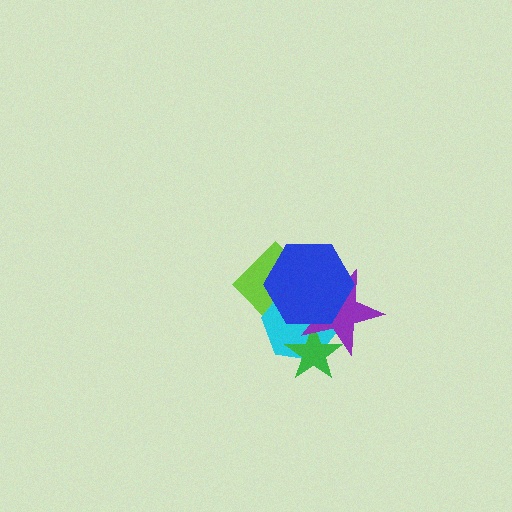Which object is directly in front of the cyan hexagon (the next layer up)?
The green star is directly in front of the cyan hexagon.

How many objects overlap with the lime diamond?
3 objects overlap with the lime diamond.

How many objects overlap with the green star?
2 objects overlap with the green star.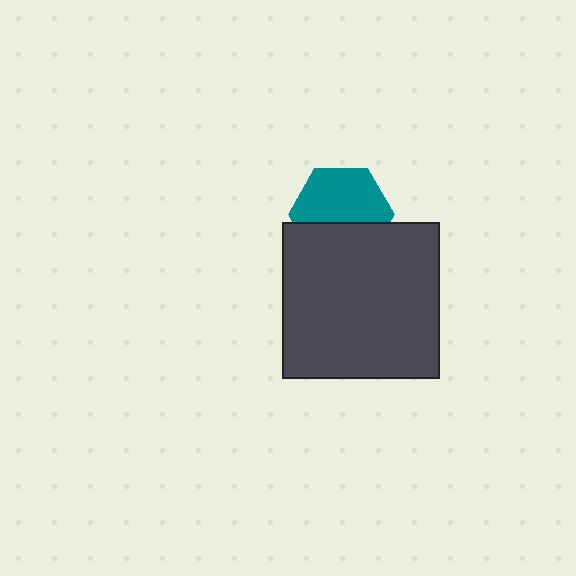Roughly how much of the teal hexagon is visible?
About half of it is visible (roughly 60%).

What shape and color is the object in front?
The object in front is a dark gray rectangle.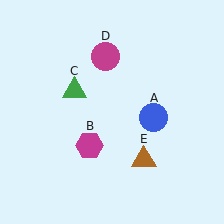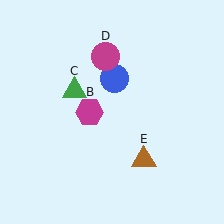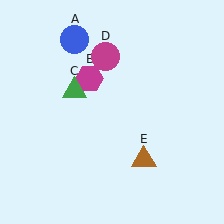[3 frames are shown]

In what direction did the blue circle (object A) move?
The blue circle (object A) moved up and to the left.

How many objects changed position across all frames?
2 objects changed position: blue circle (object A), magenta hexagon (object B).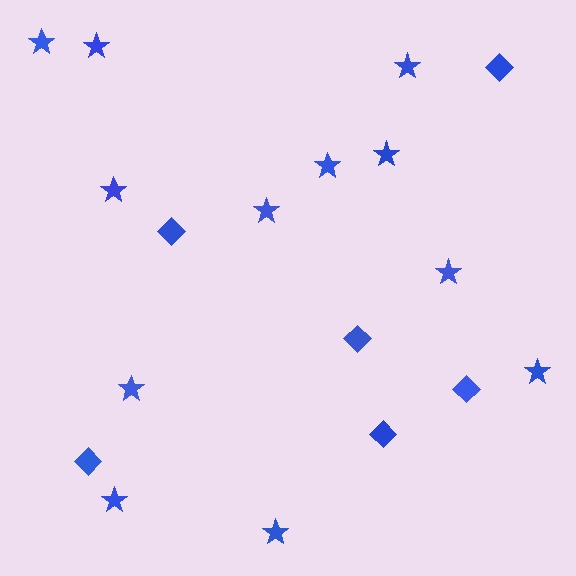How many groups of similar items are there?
There are 2 groups: one group of stars (12) and one group of diamonds (6).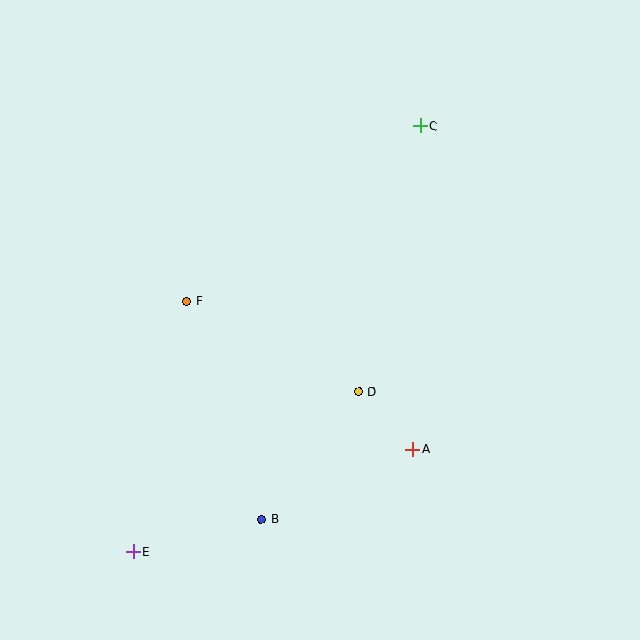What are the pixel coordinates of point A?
Point A is at (413, 449).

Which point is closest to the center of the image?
Point D at (359, 392) is closest to the center.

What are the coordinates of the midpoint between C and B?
The midpoint between C and B is at (341, 322).